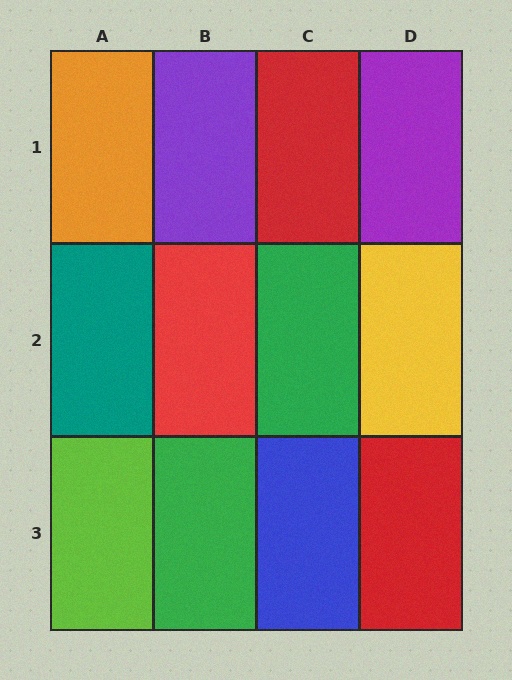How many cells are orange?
1 cell is orange.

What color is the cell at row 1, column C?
Red.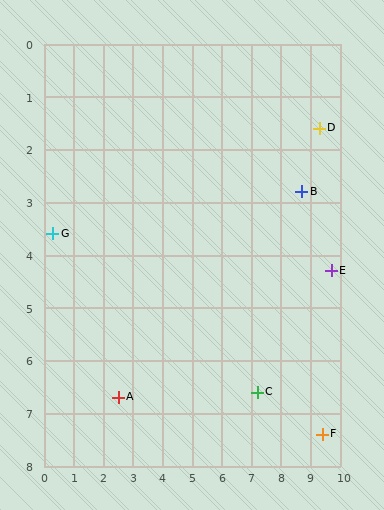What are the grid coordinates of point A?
Point A is at approximately (2.5, 6.7).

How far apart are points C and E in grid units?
Points C and E are about 3.4 grid units apart.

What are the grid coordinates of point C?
Point C is at approximately (7.2, 6.6).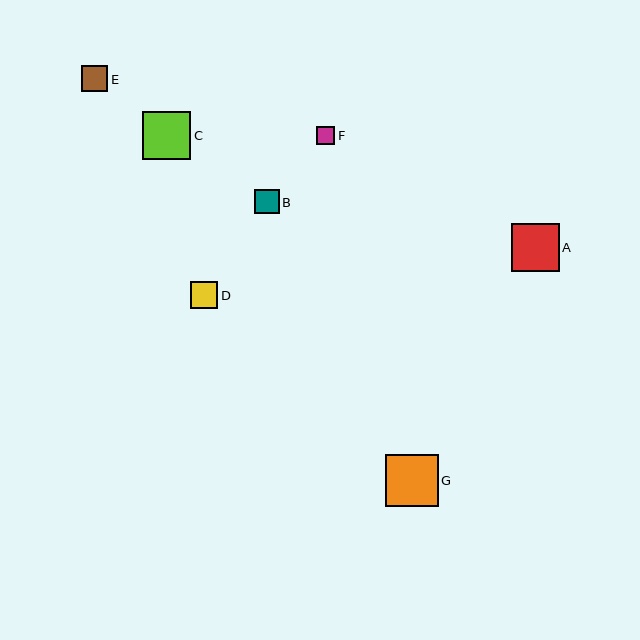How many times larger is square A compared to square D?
Square A is approximately 1.8 times the size of square D.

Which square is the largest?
Square G is the largest with a size of approximately 52 pixels.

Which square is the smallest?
Square F is the smallest with a size of approximately 18 pixels.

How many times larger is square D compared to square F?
Square D is approximately 1.5 times the size of square F.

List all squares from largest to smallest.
From largest to smallest: G, C, A, D, E, B, F.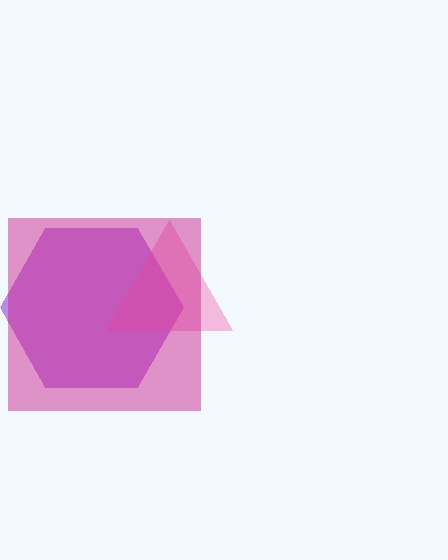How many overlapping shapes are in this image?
There are 3 overlapping shapes in the image.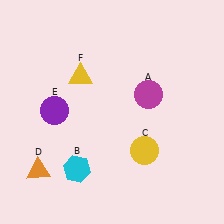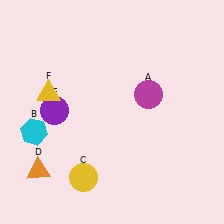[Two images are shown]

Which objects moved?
The objects that moved are: the cyan hexagon (B), the yellow circle (C), the yellow triangle (F).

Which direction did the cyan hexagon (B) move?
The cyan hexagon (B) moved left.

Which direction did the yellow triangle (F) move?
The yellow triangle (F) moved left.